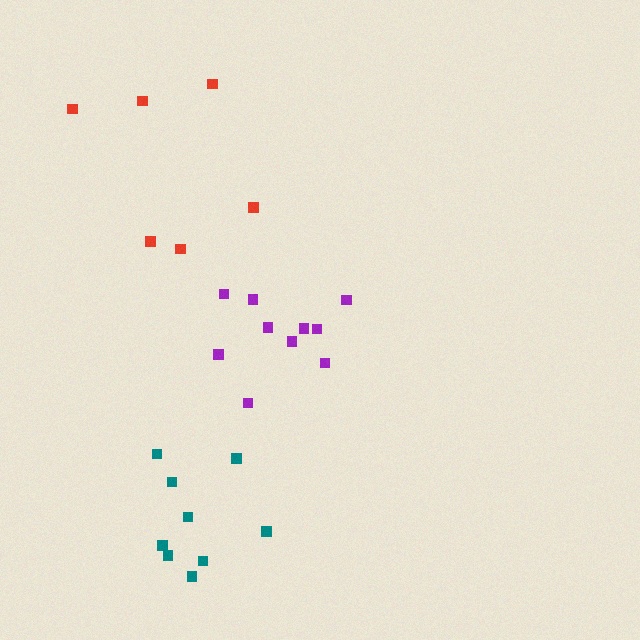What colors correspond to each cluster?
The clusters are colored: teal, purple, red.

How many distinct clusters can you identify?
There are 3 distinct clusters.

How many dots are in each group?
Group 1: 9 dots, Group 2: 10 dots, Group 3: 6 dots (25 total).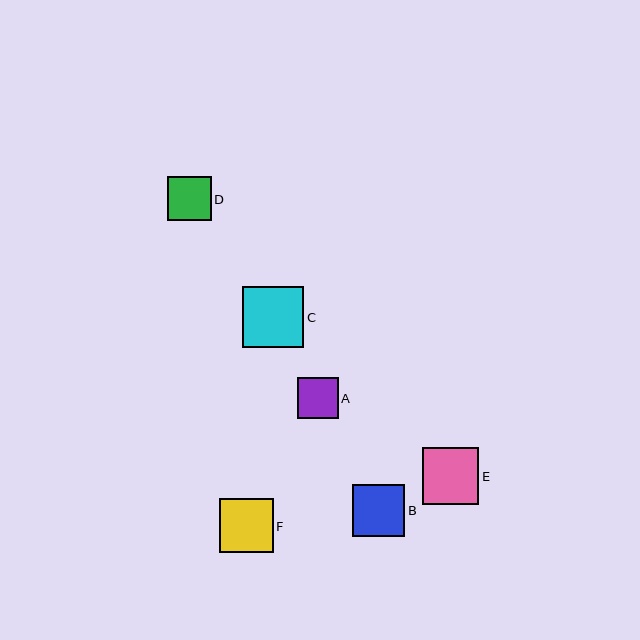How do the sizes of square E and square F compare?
Square E and square F are approximately the same size.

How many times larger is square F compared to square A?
Square F is approximately 1.3 times the size of square A.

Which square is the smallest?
Square A is the smallest with a size of approximately 41 pixels.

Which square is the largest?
Square C is the largest with a size of approximately 62 pixels.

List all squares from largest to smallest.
From largest to smallest: C, E, F, B, D, A.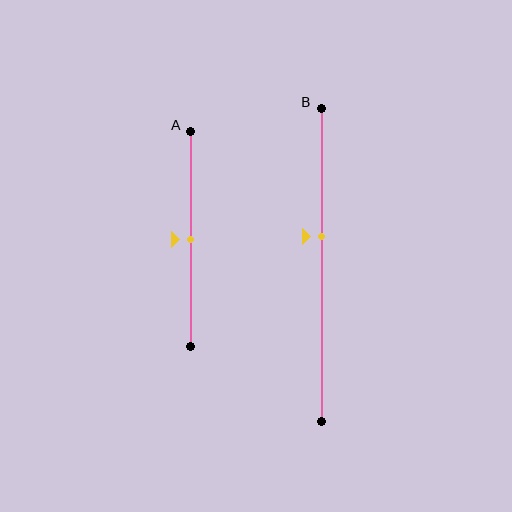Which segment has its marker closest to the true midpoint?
Segment A has its marker closest to the true midpoint.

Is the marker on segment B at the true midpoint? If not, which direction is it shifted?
No, the marker on segment B is shifted upward by about 9% of the segment length.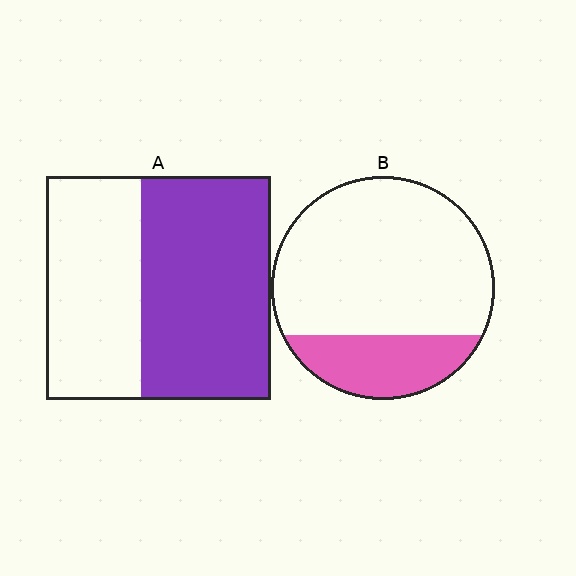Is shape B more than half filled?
No.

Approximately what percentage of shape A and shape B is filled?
A is approximately 60% and B is approximately 25%.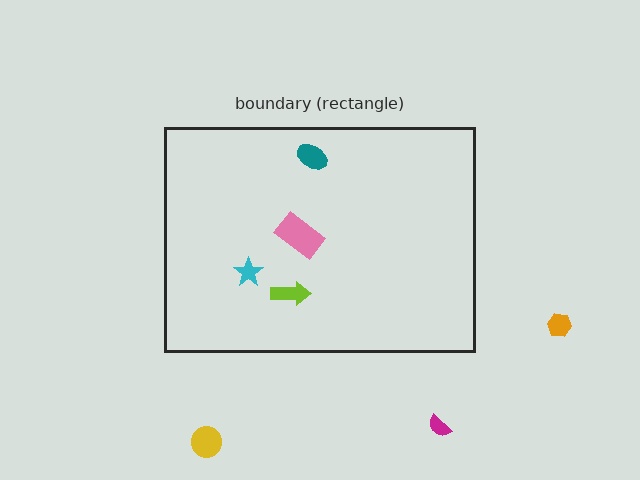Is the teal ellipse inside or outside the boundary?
Inside.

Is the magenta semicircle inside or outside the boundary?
Outside.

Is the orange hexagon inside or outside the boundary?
Outside.